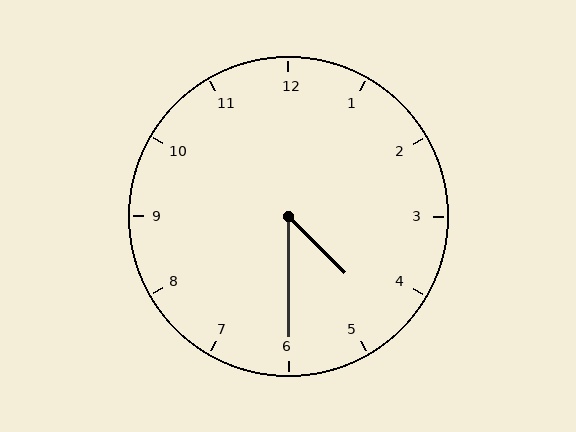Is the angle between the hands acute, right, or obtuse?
It is acute.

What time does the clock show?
4:30.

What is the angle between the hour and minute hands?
Approximately 45 degrees.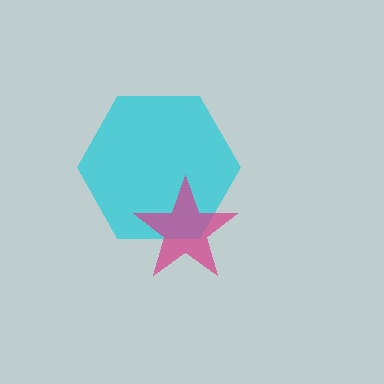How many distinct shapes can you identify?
There are 2 distinct shapes: a cyan hexagon, a magenta star.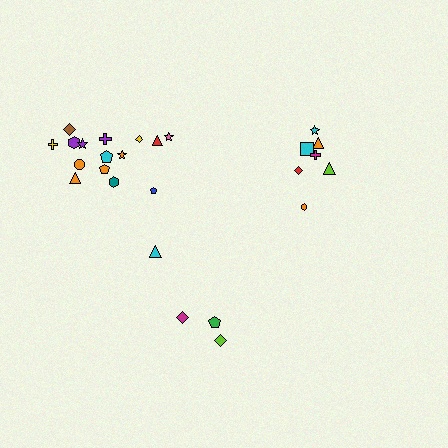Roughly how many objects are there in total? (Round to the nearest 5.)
Roughly 25 objects in total.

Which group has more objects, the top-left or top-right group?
The top-left group.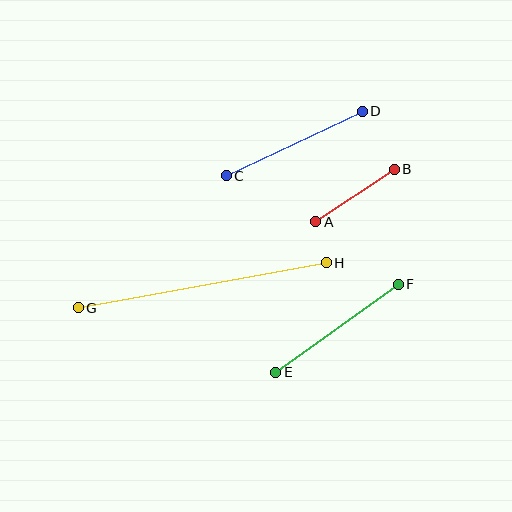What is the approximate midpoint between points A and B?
The midpoint is at approximately (355, 196) pixels.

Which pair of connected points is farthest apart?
Points G and H are farthest apart.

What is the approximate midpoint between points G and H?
The midpoint is at approximately (202, 285) pixels.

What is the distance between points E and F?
The distance is approximately 151 pixels.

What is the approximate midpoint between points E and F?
The midpoint is at approximately (337, 328) pixels.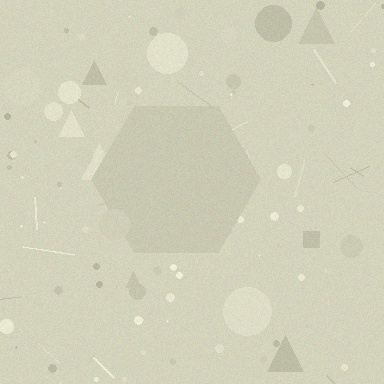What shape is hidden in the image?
A hexagon is hidden in the image.